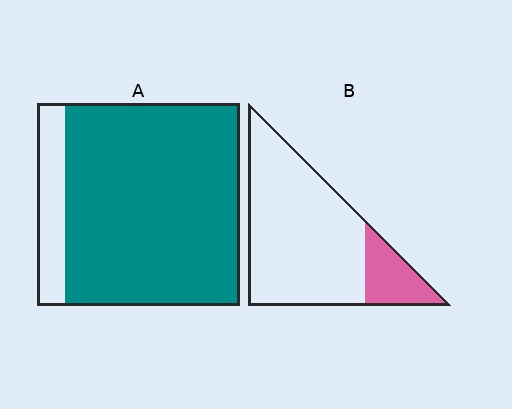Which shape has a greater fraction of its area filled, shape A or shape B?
Shape A.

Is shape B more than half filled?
No.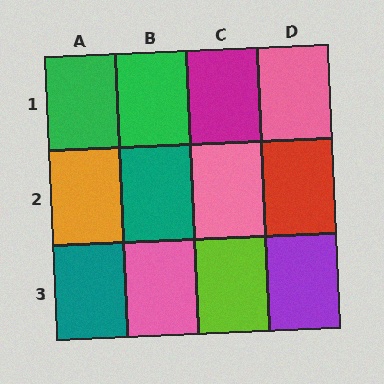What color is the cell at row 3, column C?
Lime.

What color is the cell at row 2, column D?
Red.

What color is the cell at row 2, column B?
Teal.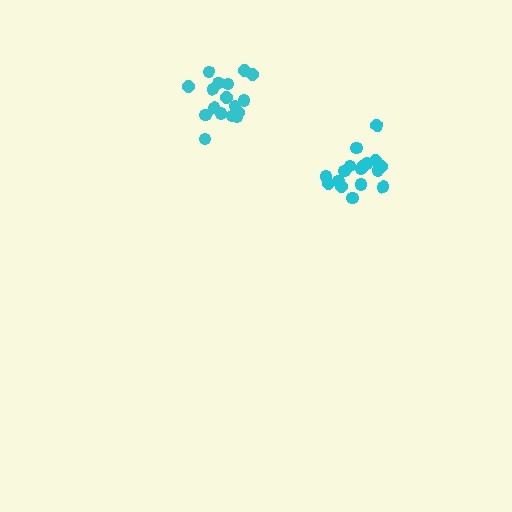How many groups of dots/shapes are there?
There are 2 groups.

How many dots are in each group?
Group 1: 18 dots, Group 2: 17 dots (35 total).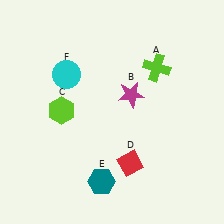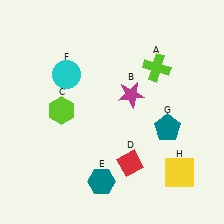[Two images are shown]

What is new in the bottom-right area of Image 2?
A yellow square (H) was added in the bottom-right area of Image 2.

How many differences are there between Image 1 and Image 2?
There are 2 differences between the two images.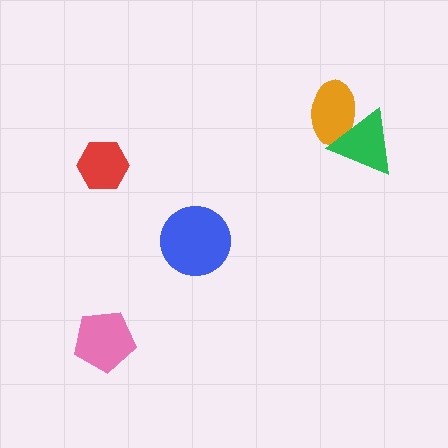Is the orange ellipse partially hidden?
Yes, it is partially covered by another shape.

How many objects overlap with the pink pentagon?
0 objects overlap with the pink pentagon.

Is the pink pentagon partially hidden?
No, no other shape covers it.